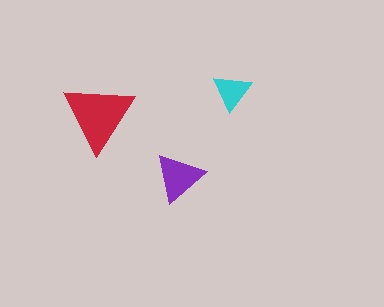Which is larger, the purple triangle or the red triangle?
The red one.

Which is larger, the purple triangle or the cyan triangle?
The purple one.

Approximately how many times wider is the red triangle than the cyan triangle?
About 2 times wider.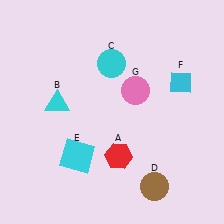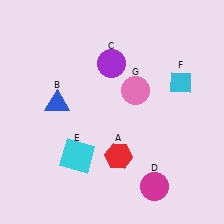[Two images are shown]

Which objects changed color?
B changed from cyan to blue. C changed from cyan to purple. D changed from brown to magenta.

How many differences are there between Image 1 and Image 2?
There are 3 differences between the two images.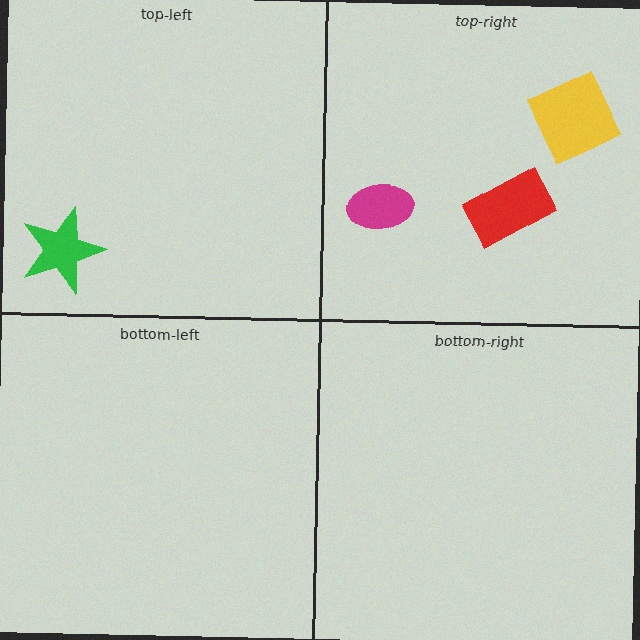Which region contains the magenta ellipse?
The top-right region.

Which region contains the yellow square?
The top-right region.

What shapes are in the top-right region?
The yellow square, the red rectangle, the magenta ellipse.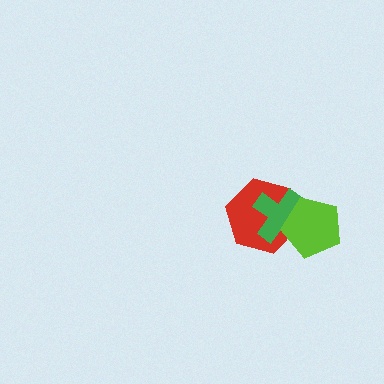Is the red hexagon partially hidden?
Yes, it is partially covered by another shape.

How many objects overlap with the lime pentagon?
2 objects overlap with the lime pentagon.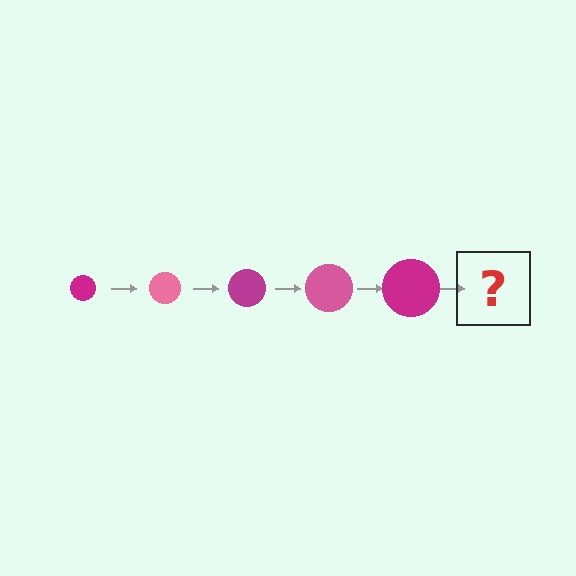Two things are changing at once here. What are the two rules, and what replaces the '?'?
The two rules are that the circle grows larger each step and the color cycles through magenta and pink. The '?' should be a pink circle, larger than the previous one.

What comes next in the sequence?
The next element should be a pink circle, larger than the previous one.